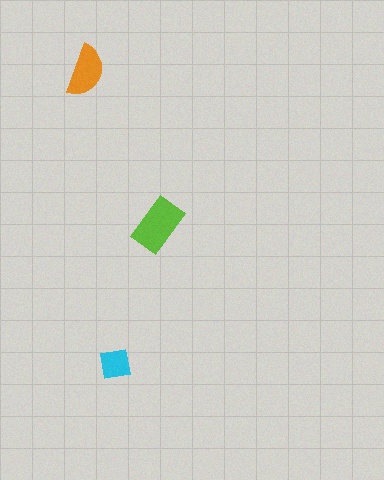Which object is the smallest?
The cyan square.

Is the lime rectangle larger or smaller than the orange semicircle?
Larger.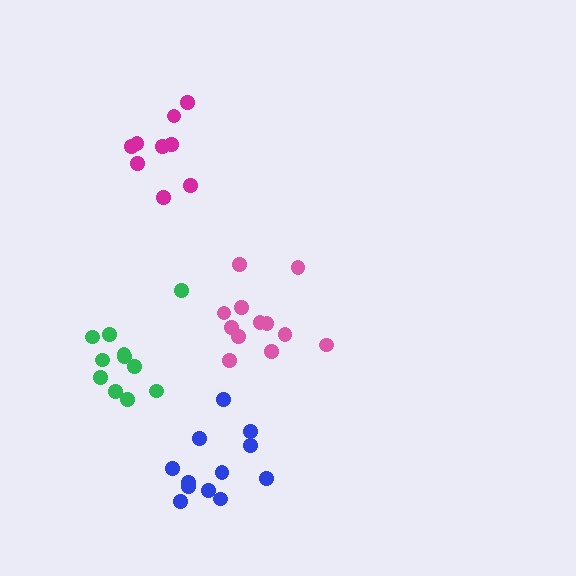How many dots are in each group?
Group 1: 12 dots, Group 2: 12 dots, Group 3: 11 dots, Group 4: 9 dots (44 total).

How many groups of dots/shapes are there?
There are 4 groups.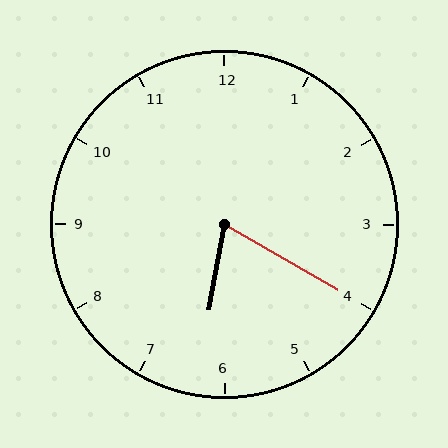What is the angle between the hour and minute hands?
Approximately 70 degrees.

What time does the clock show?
6:20.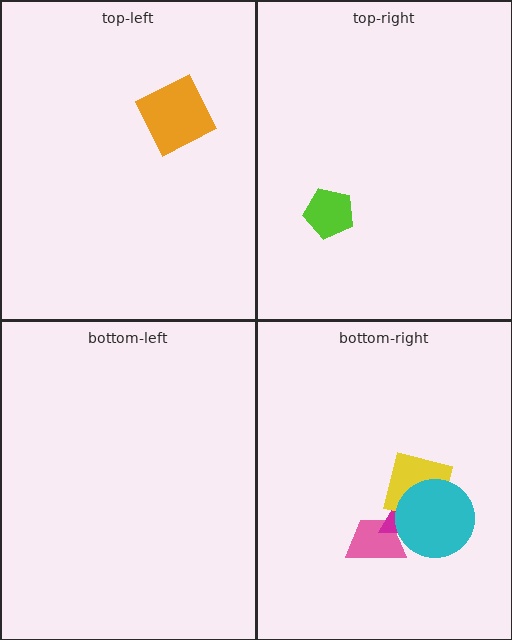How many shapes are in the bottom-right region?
4.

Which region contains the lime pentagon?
The top-right region.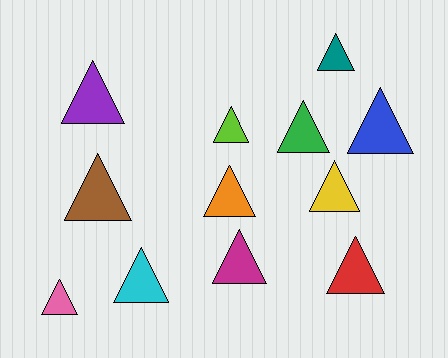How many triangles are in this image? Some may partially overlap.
There are 12 triangles.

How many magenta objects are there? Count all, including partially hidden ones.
There is 1 magenta object.